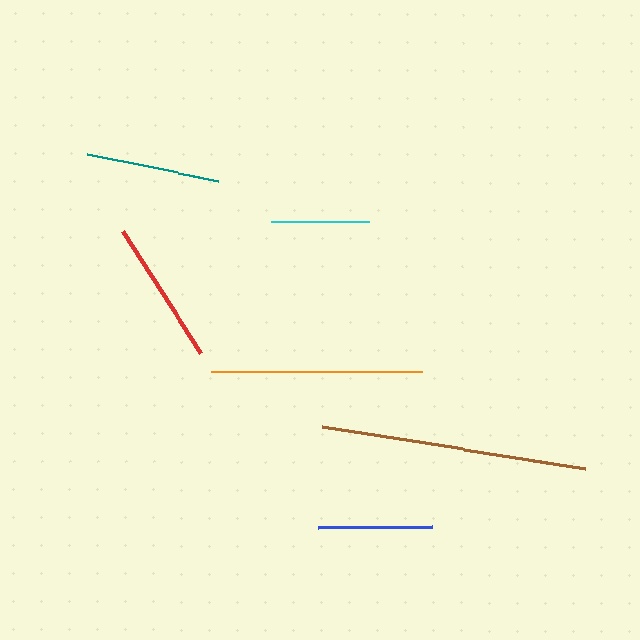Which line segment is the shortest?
The cyan line is the shortest at approximately 98 pixels.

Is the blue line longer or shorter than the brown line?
The brown line is longer than the blue line.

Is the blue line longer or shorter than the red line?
The red line is longer than the blue line.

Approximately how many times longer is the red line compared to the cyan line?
The red line is approximately 1.5 times the length of the cyan line.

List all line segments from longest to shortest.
From longest to shortest: brown, orange, red, teal, blue, cyan.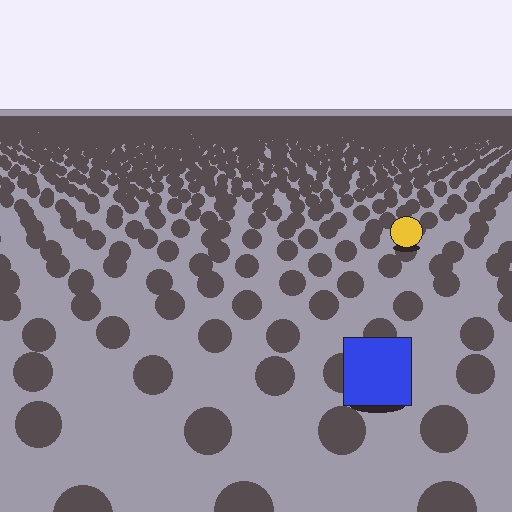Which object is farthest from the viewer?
The yellow circle is farthest from the viewer. It appears smaller and the ground texture around it is denser.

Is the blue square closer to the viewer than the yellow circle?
Yes. The blue square is closer — you can tell from the texture gradient: the ground texture is coarser near it.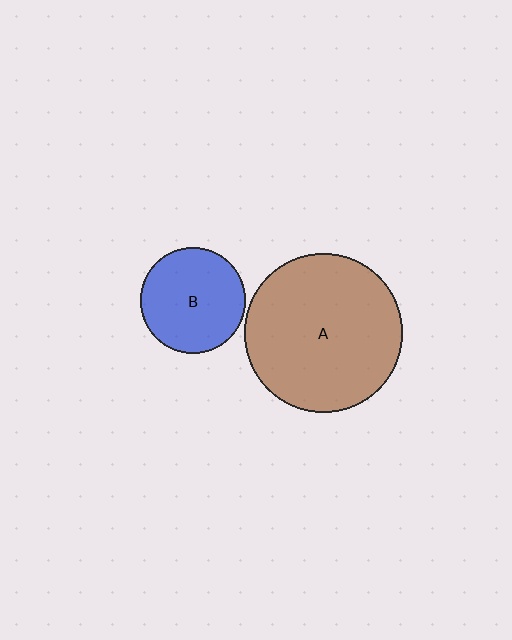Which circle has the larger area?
Circle A (brown).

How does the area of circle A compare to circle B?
Approximately 2.2 times.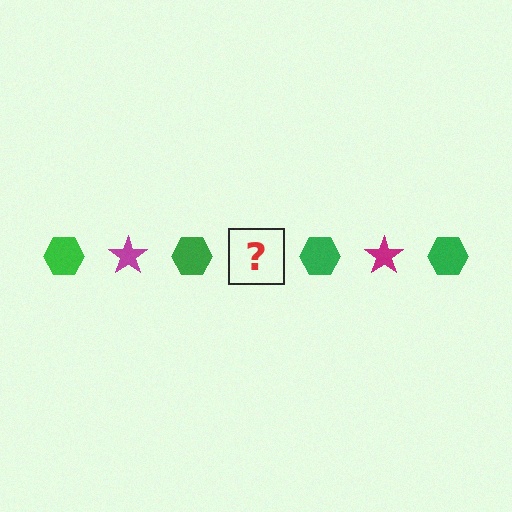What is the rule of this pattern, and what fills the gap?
The rule is that the pattern alternates between green hexagon and magenta star. The gap should be filled with a magenta star.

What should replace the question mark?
The question mark should be replaced with a magenta star.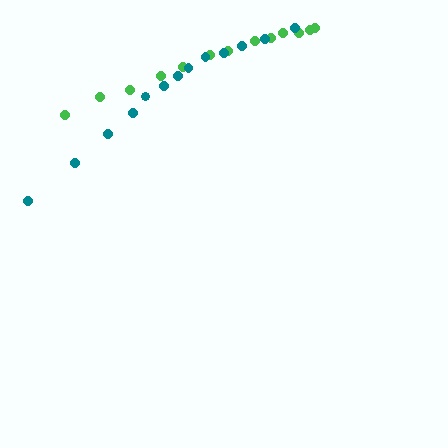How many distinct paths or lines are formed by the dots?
There are 2 distinct paths.